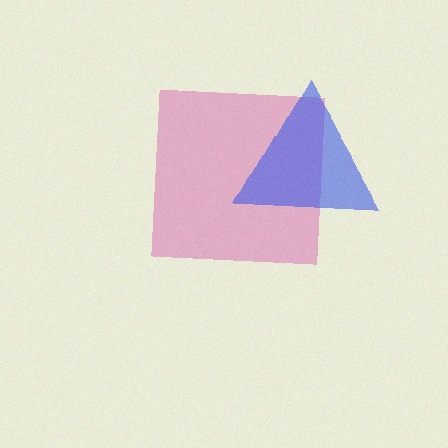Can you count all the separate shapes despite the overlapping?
Yes, there are 2 separate shapes.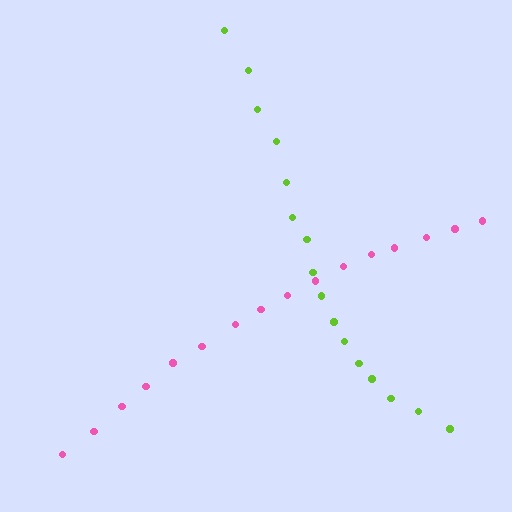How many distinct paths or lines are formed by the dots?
There are 2 distinct paths.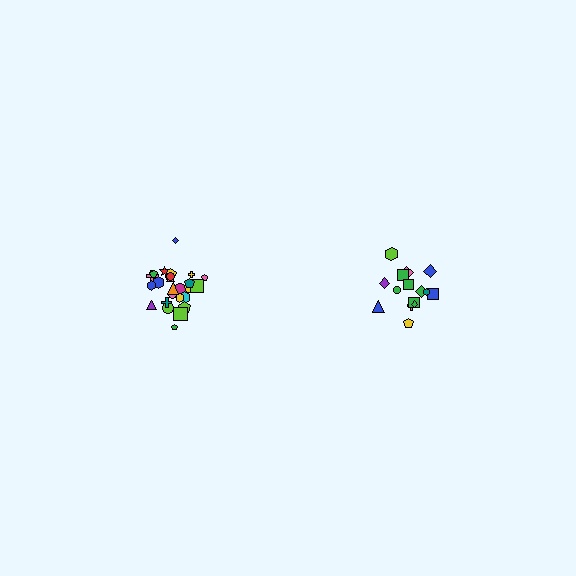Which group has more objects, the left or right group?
The left group.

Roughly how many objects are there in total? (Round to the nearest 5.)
Roughly 40 objects in total.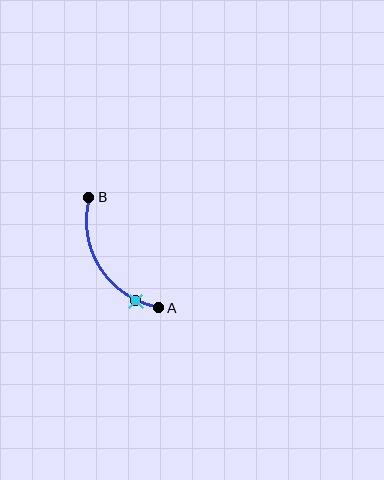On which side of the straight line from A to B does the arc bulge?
The arc bulges to the left of the straight line connecting A and B.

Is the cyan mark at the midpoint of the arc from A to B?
No. The cyan mark lies on the arc but is closer to endpoint A. The arc midpoint would be at the point on the curve equidistant along the arc from both A and B.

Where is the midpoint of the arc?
The arc midpoint is the point on the curve farthest from the straight line joining A and B. It sits to the left of that line.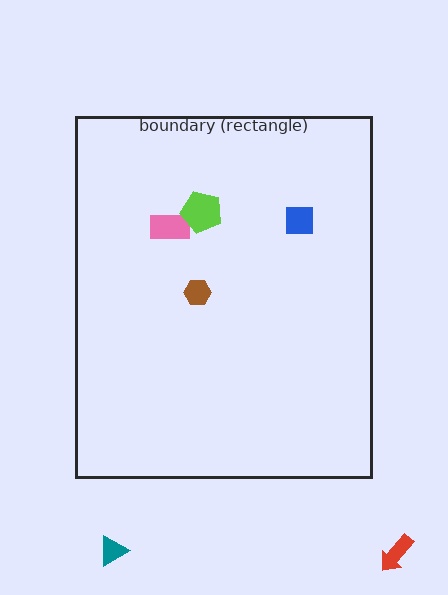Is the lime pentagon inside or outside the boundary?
Inside.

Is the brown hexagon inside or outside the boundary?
Inside.